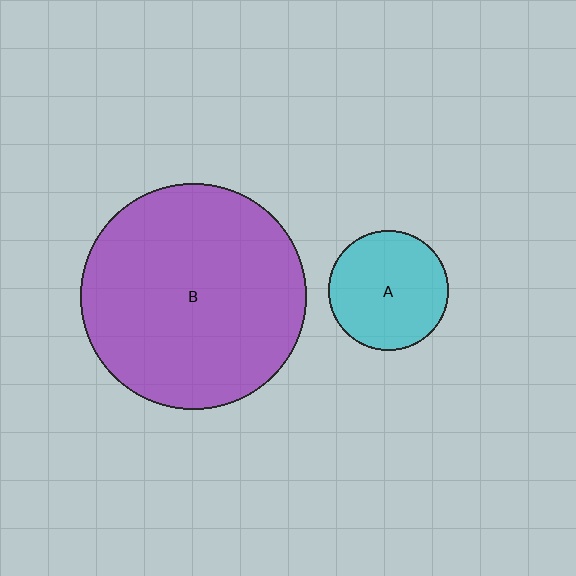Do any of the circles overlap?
No, none of the circles overlap.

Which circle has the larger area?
Circle B (purple).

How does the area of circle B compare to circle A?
Approximately 3.5 times.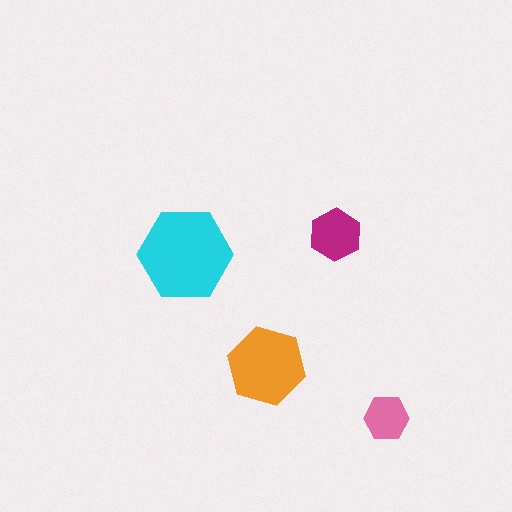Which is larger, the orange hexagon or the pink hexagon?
The orange one.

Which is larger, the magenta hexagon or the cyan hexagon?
The cyan one.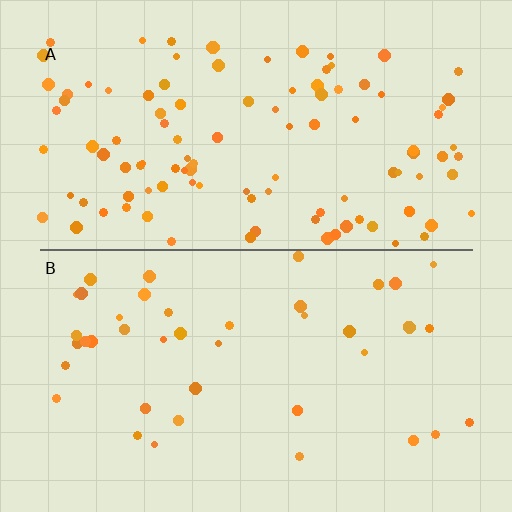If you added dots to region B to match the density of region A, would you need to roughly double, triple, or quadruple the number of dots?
Approximately triple.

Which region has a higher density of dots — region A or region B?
A (the top).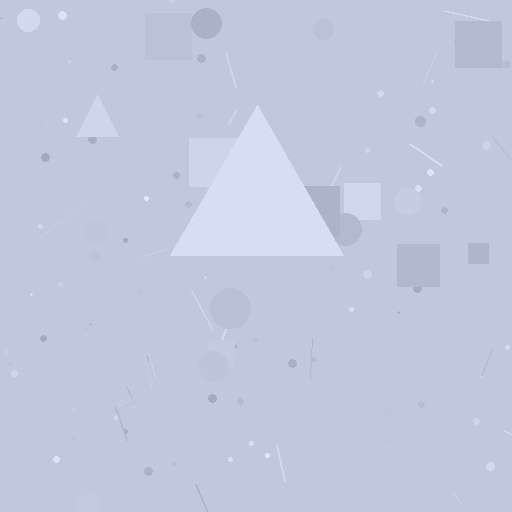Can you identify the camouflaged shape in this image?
The camouflaged shape is a triangle.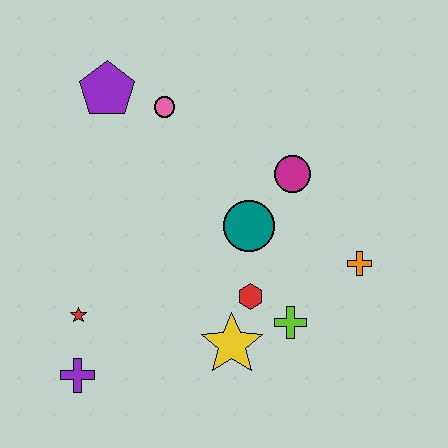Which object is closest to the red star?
The purple cross is closest to the red star.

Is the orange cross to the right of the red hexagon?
Yes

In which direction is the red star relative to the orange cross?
The red star is to the left of the orange cross.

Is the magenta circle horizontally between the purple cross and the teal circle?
No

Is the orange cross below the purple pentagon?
Yes